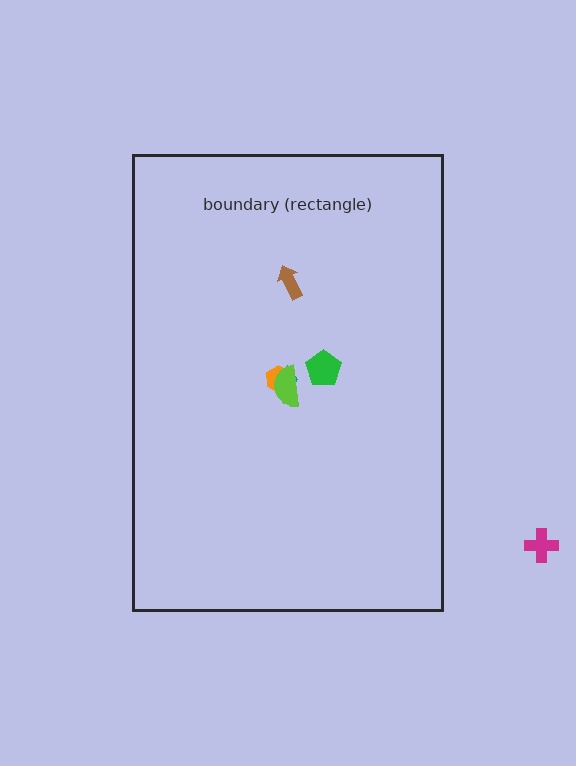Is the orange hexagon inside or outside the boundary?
Inside.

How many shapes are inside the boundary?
5 inside, 1 outside.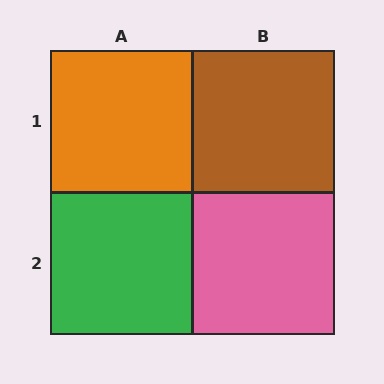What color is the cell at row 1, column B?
Brown.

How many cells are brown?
1 cell is brown.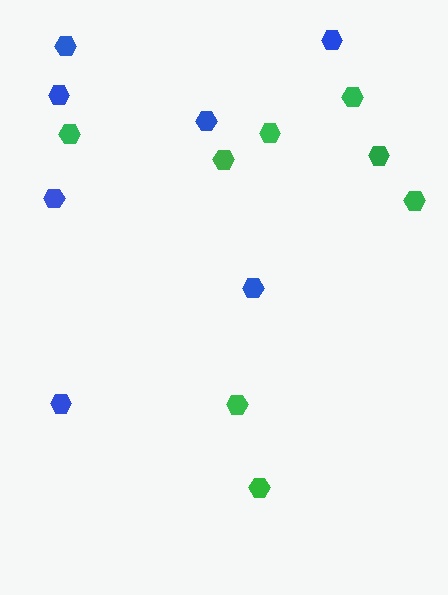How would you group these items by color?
There are 2 groups: one group of blue hexagons (7) and one group of green hexagons (8).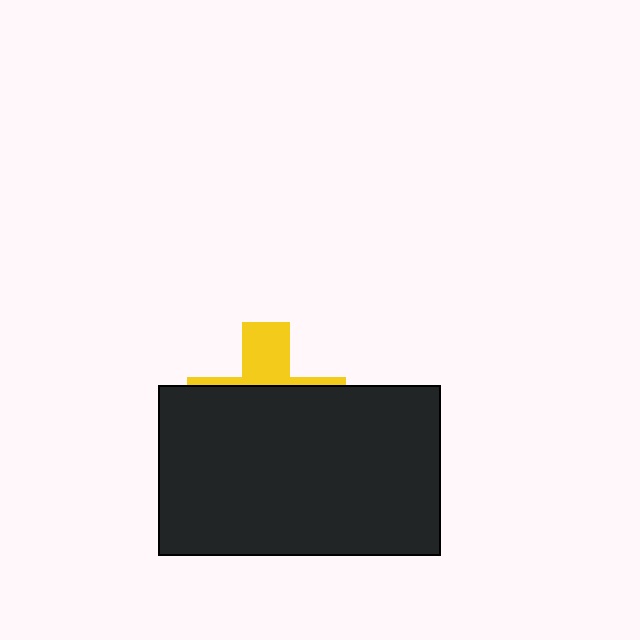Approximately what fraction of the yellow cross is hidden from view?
Roughly 69% of the yellow cross is hidden behind the black rectangle.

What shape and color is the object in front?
The object in front is a black rectangle.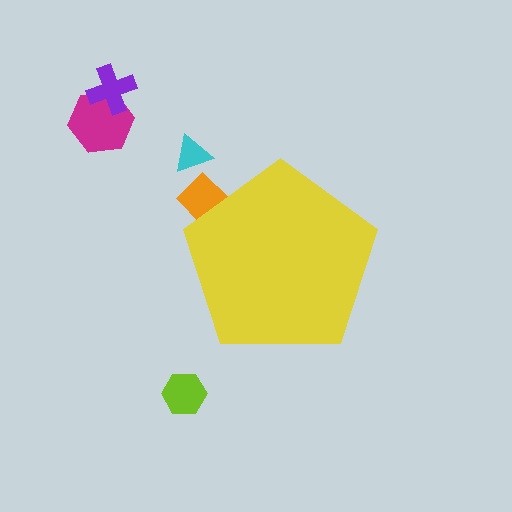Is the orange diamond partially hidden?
Yes, the orange diamond is partially hidden behind the yellow pentagon.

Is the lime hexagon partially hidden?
No, the lime hexagon is fully visible.